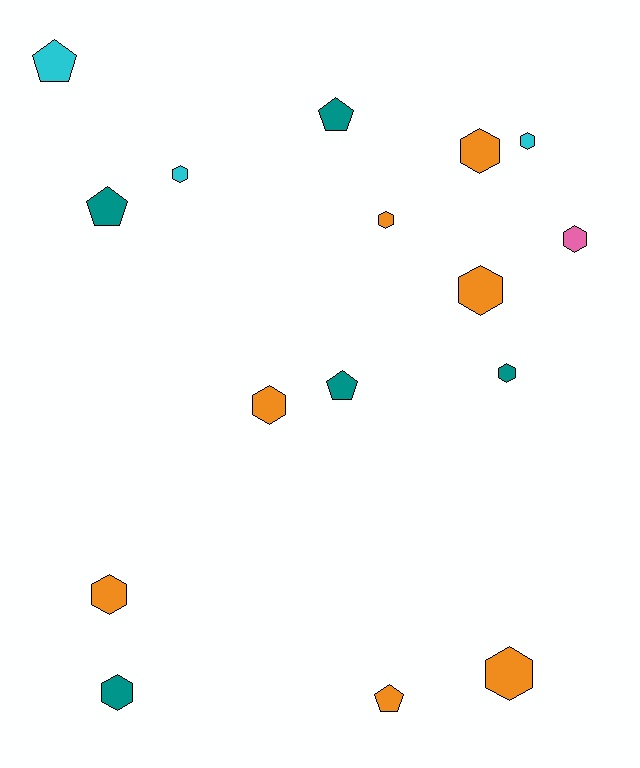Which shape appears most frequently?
Hexagon, with 11 objects.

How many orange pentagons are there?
There is 1 orange pentagon.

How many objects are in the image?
There are 16 objects.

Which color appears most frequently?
Orange, with 7 objects.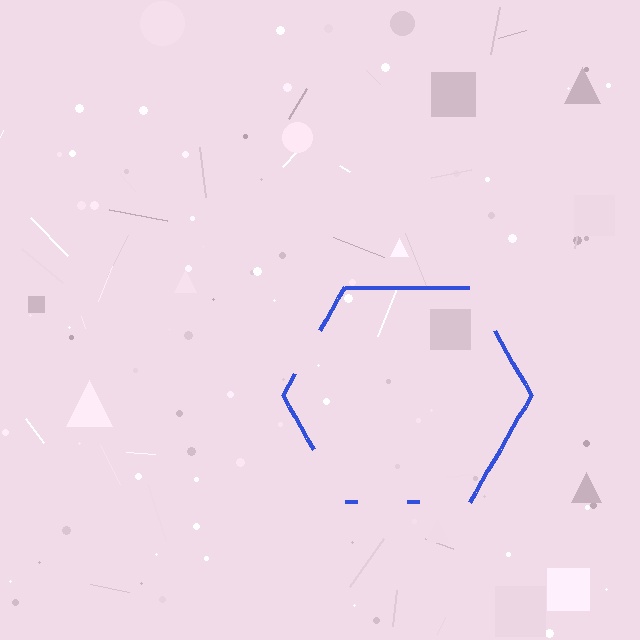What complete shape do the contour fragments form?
The contour fragments form a hexagon.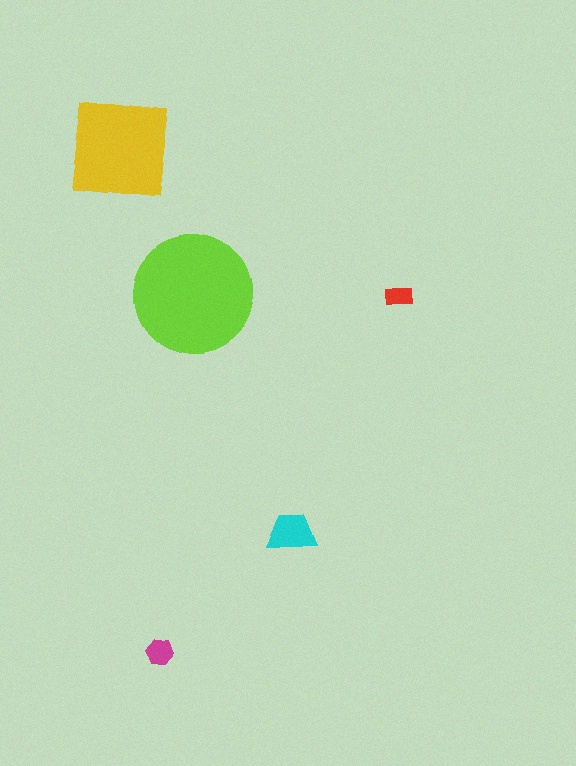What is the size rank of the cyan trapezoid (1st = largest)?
3rd.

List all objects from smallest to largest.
The red rectangle, the magenta hexagon, the cyan trapezoid, the yellow square, the lime circle.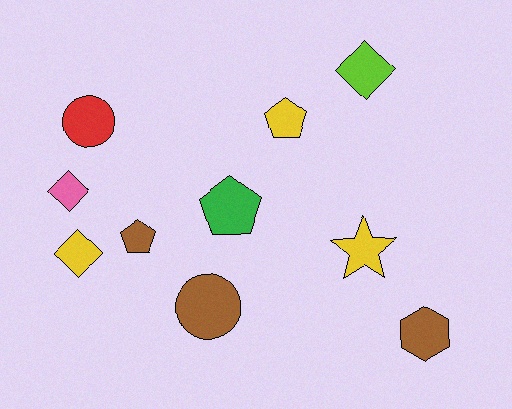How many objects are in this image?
There are 10 objects.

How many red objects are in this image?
There is 1 red object.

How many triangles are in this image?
There are no triangles.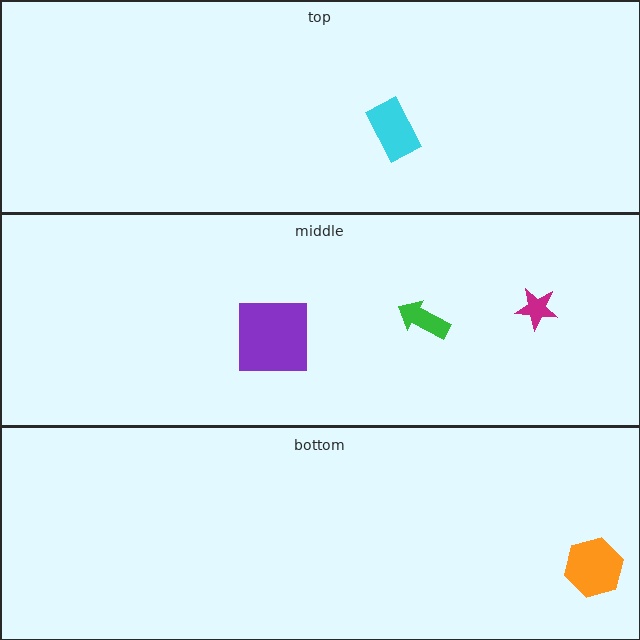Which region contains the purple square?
The middle region.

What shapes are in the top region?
The cyan rectangle.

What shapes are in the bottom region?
The orange hexagon.